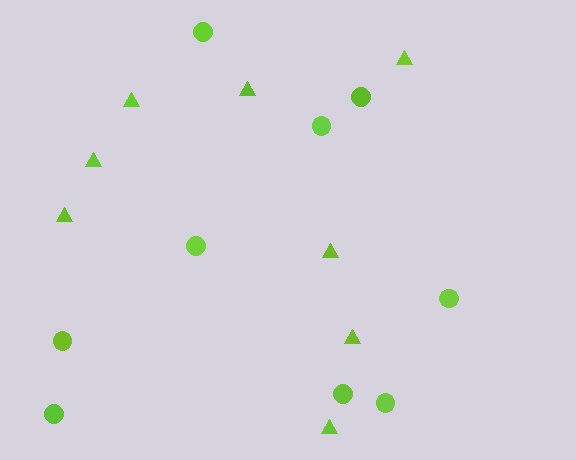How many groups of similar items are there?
There are 2 groups: one group of triangles (8) and one group of circles (9).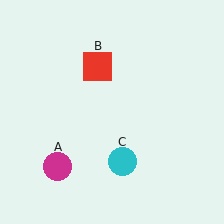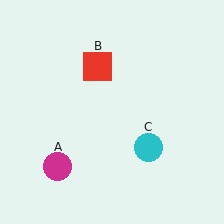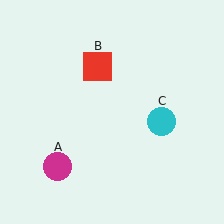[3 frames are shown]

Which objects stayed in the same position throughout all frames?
Magenta circle (object A) and red square (object B) remained stationary.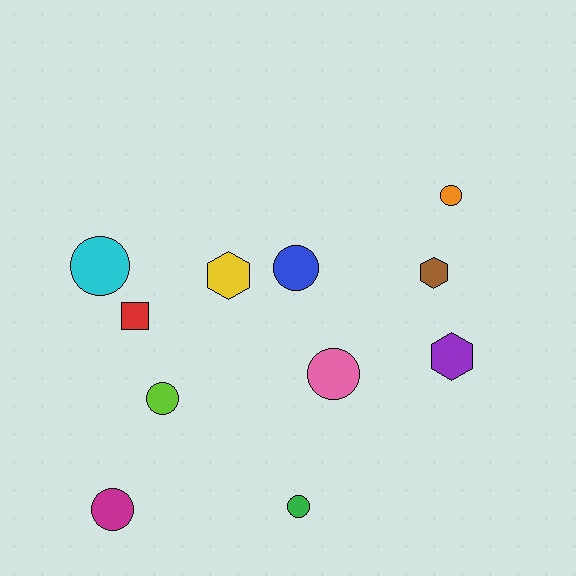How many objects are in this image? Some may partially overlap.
There are 11 objects.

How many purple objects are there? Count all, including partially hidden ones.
There is 1 purple object.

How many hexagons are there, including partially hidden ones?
There are 3 hexagons.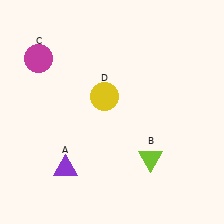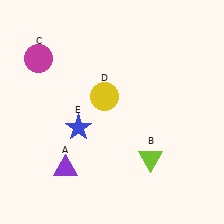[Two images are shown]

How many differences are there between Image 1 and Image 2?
There is 1 difference between the two images.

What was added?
A blue star (E) was added in Image 2.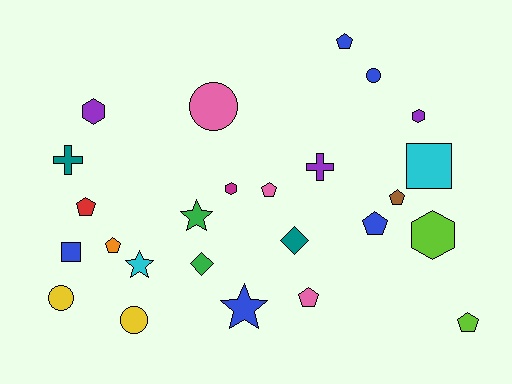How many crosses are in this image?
There are 2 crosses.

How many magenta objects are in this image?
There is 1 magenta object.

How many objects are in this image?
There are 25 objects.